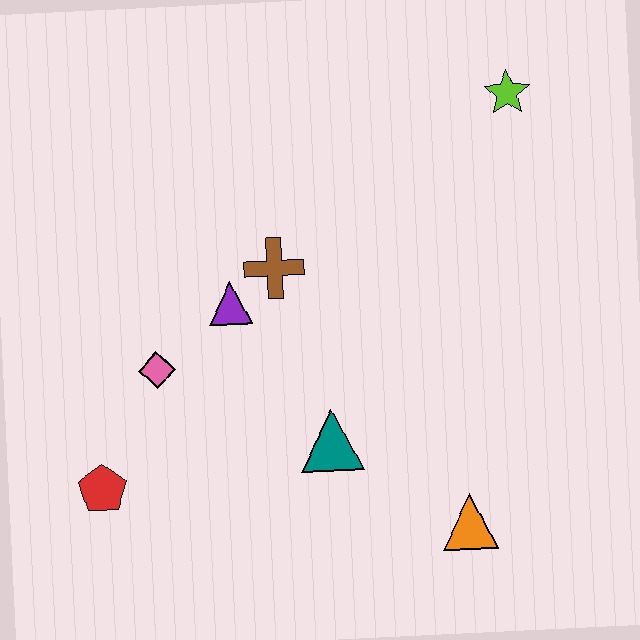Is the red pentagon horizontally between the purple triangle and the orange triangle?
No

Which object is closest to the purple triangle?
The brown cross is closest to the purple triangle.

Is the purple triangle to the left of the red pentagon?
No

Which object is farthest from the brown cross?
The orange triangle is farthest from the brown cross.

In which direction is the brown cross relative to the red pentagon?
The brown cross is above the red pentagon.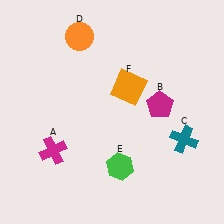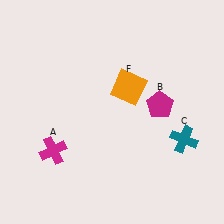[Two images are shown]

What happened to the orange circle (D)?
The orange circle (D) was removed in Image 2. It was in the top-left area of Image 1.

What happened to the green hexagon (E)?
The green hexagon (E) was removed in Image 2. It was in the bottom-right area of Image 1.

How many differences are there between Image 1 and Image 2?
There are 2 differences between the two images.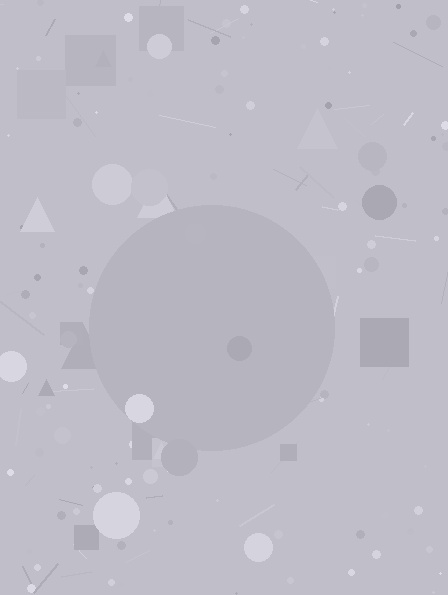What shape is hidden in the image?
A circle is hidden in the image.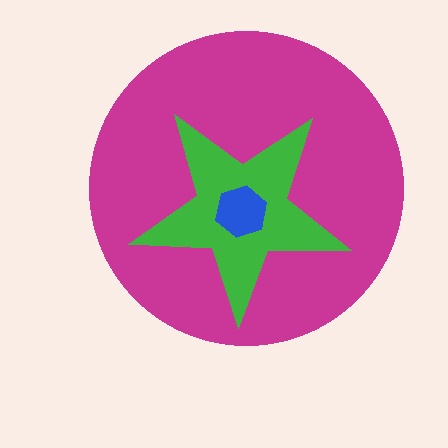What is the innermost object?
The blue hexagon.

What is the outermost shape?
The magenta circle.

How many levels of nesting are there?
3.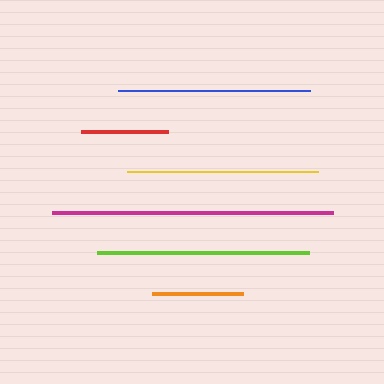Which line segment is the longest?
The magenta line is the longest at approximately 281 pixels.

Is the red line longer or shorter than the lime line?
The lime line is longer than the red line.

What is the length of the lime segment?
The lime segment is approximately 212 pixels long.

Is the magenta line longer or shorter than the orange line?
The magenta line is longer than the orange line.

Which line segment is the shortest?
The red line is the shortest at approximately 87 pixels.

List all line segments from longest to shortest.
From longest to shortest: magenta, lime, blue, yellow, orange, red.